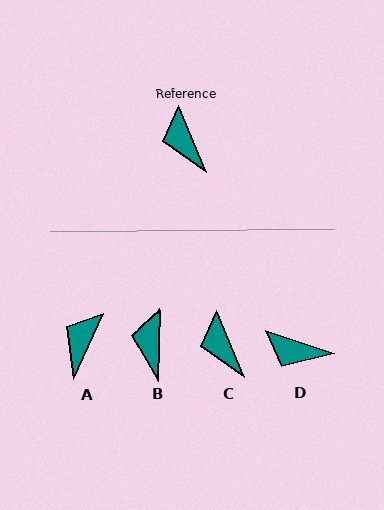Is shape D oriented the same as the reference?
No, it is off by about 49 degrees.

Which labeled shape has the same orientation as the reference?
C.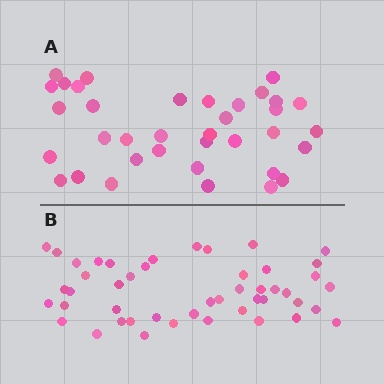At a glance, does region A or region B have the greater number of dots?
Region B (the bottom region) has more dots.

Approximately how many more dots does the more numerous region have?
Region B has roughly 12 or so more dots than region A.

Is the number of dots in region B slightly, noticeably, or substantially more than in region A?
Region B has noticeably more, but not dramatically so. The ratio is roughly 1.3 to 1.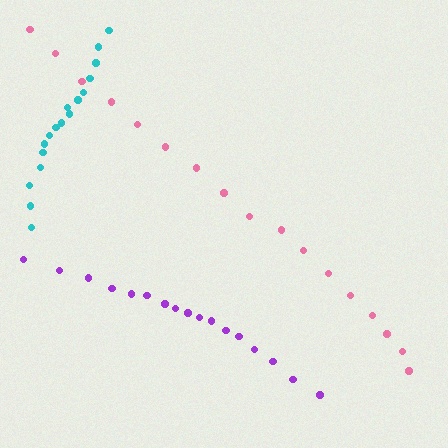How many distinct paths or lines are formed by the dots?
There are 3 distinct paths.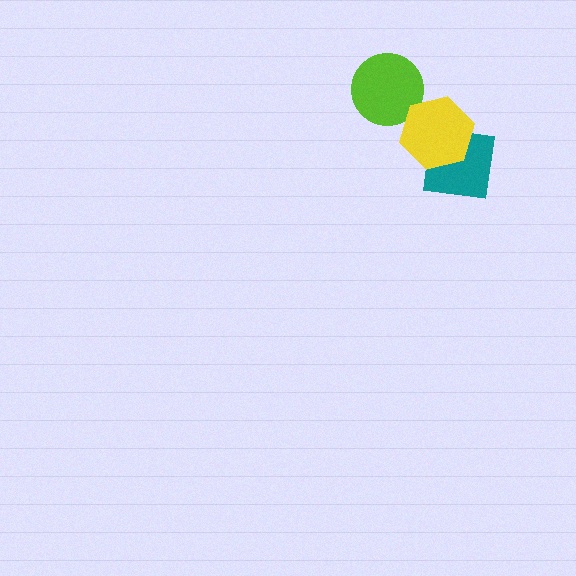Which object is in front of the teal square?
The yellow hexagon is in front of the teal square.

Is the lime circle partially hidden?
Yes, it is partially covered by another shape.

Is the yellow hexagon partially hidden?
No, no other shape covers it.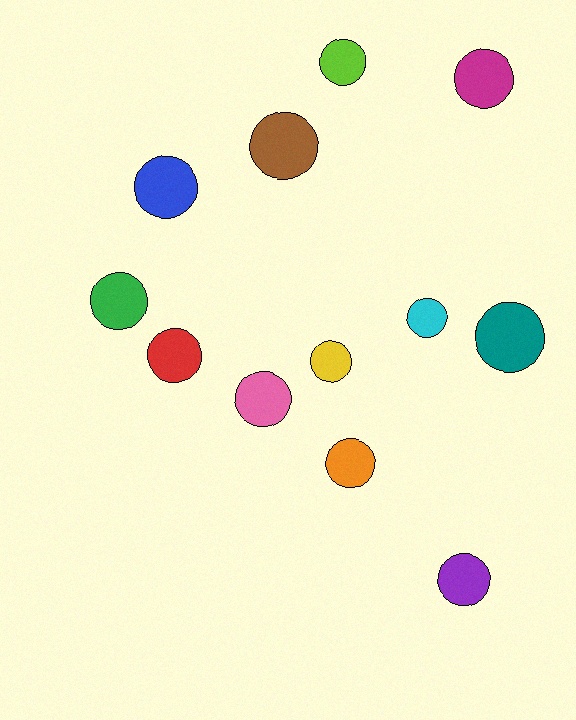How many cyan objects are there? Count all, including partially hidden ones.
There is 1 cyan object.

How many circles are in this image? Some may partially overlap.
There are 12 circles.